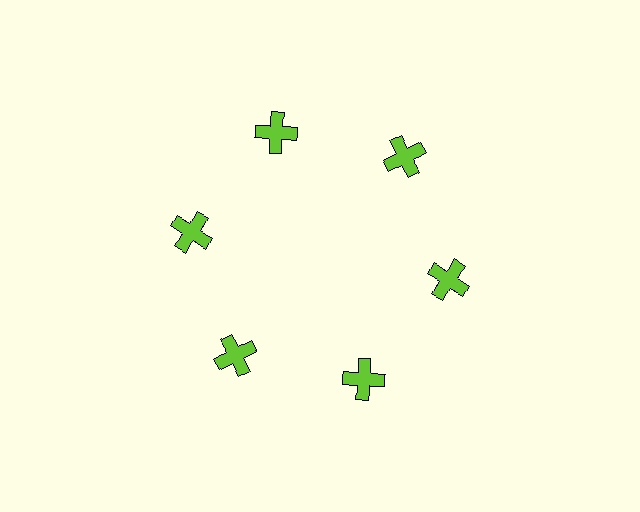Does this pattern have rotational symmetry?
Yes, this pattern has 6-fold rotational symmetry. It looks the same after rotating 60 degrees around the center.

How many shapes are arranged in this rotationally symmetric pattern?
There are 6 shapes, arranged in 6 groups of 1.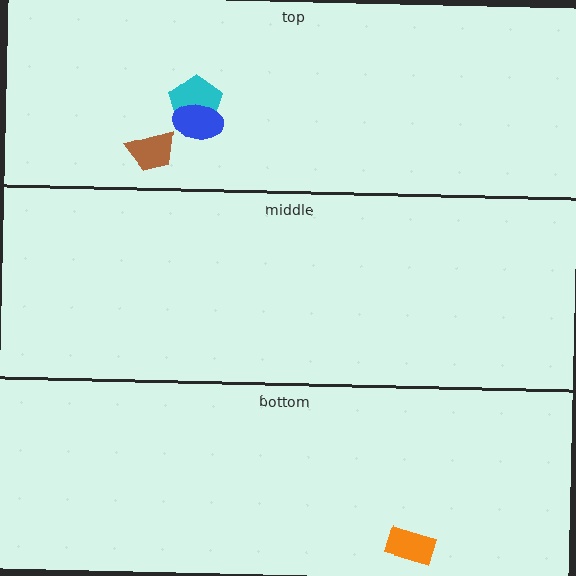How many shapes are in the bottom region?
1.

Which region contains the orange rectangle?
The bottom region.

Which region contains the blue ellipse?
The top region.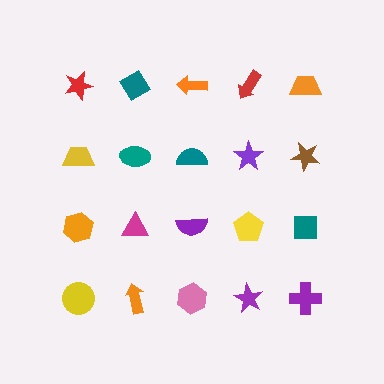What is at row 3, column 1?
An orange hexagon.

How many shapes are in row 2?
5 shapes.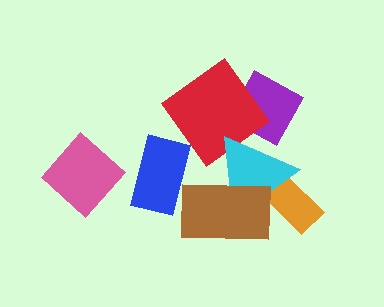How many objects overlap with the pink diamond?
0 objects overlap with the pink diamond.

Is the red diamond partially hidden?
Yes, it is partially covered by another shape.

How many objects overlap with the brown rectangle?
1 object overlaps with the brown rectangle.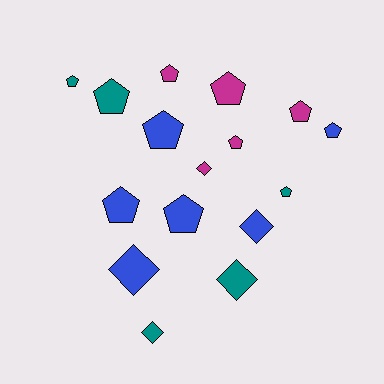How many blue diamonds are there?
There are 2 blue diamonds.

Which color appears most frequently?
Blue, with 6 objects.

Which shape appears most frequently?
Pentagon, with 11 objects.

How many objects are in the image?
There are 16 objects.